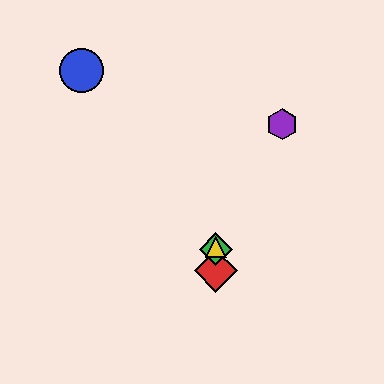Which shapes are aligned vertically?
The red diamond, the green diamond, the yellow triangle are aligned vertically.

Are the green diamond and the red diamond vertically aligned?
Yes, both are at x≈216.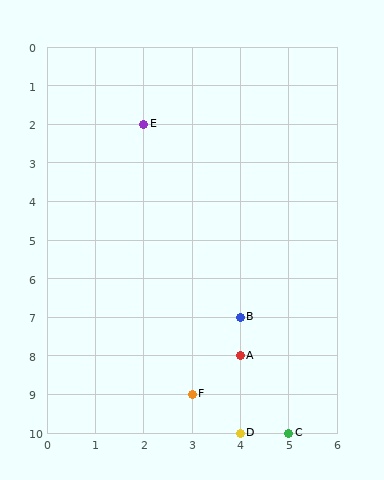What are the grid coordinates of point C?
Point C is at grid coordinates (5, 10).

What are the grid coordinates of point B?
Point B is at grid coordinates (4, 7).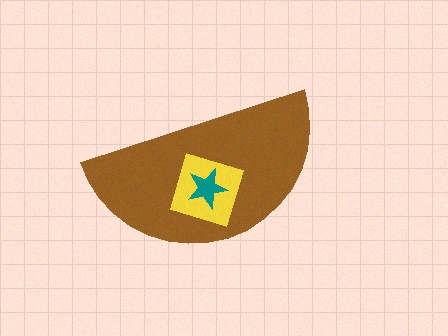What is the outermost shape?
The brown semicircle.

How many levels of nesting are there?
3.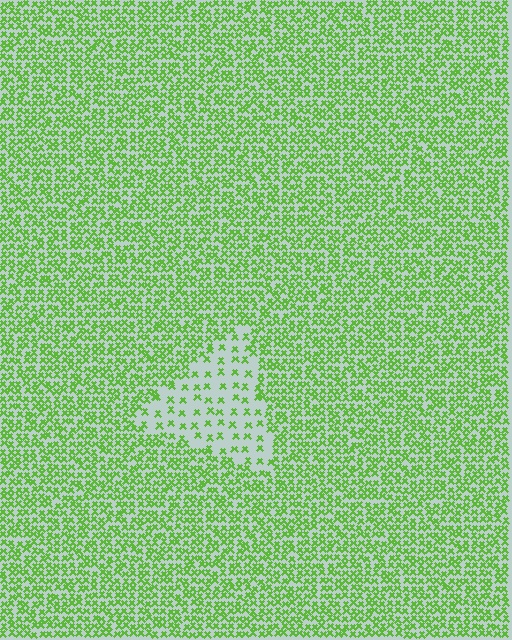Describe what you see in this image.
The image contains small lime elements arranged at two different densities. A triangle-shaped region is visible where the elements are less densely packed than the surrounding area.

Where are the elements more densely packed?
The elements are more densely packed outside the triangle boundary.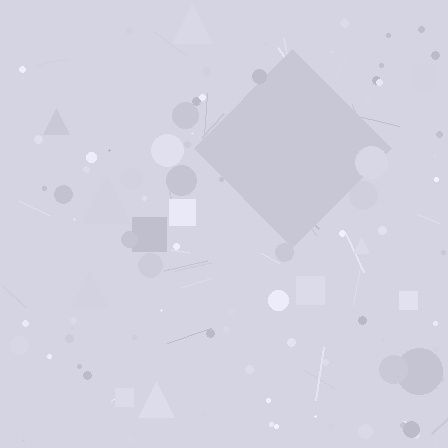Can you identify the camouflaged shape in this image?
The camouflaged shape is a diamond.